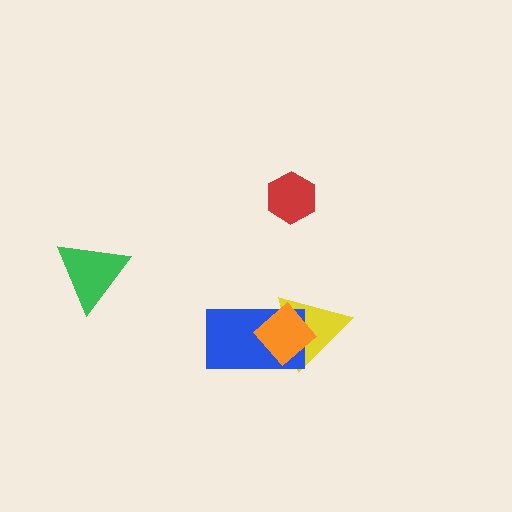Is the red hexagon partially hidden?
No, no other shape covers it.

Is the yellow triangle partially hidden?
Yes, it is partially covered by another shape.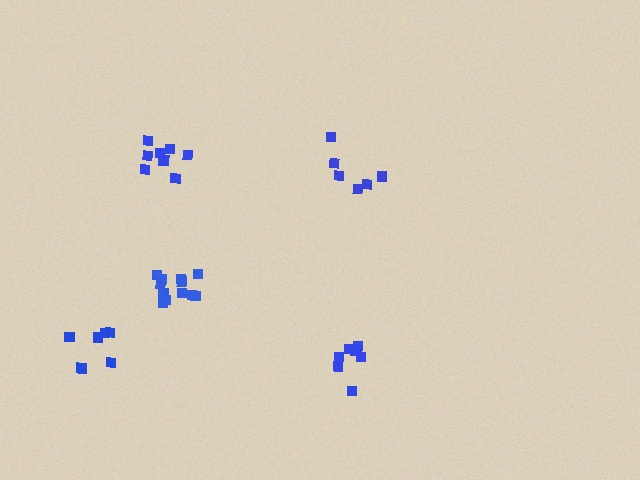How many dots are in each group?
Group 1: 8 dots, Group 2: 7 dots, Group 3: 6 dots, Group 4: 12 dots, Group 5: 6 dots (39 total).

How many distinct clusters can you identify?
There are 5 distinct clusters.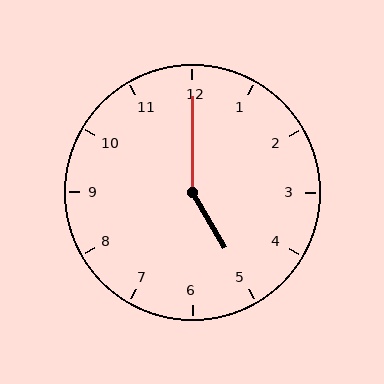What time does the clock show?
5:00.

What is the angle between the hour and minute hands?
Approximately 150 degrees.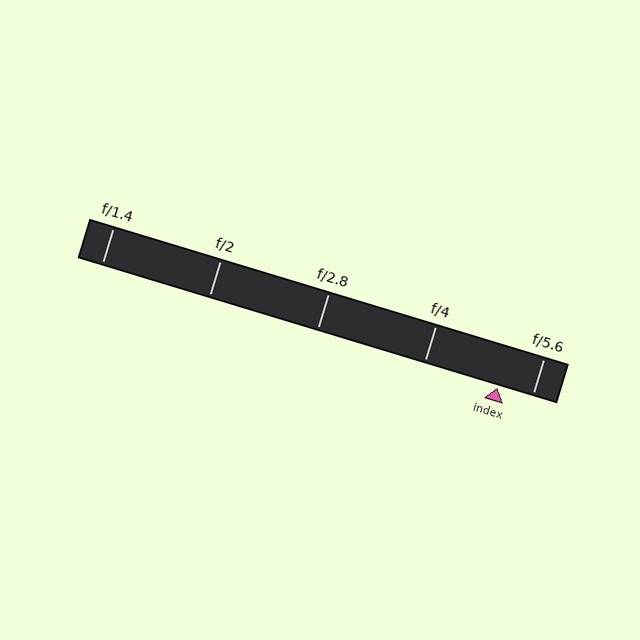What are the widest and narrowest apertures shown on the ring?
The widest aperture shown is f/1.4 and the narrowest is f/5.6.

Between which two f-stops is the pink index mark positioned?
The index mark is between f/4 and f/5.6.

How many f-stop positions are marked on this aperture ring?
There are 5 f-stop positions marked.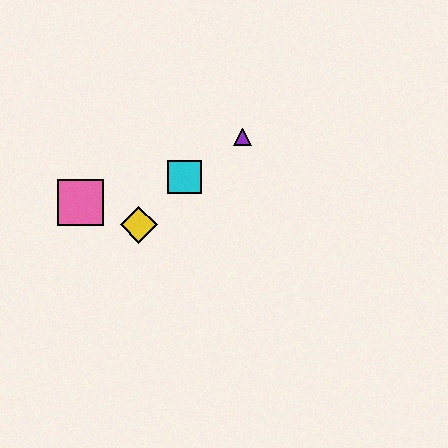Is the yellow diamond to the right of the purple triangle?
No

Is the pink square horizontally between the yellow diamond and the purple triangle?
No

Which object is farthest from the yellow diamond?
The purple triangle is farthest from the yellow diamond.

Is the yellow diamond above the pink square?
No